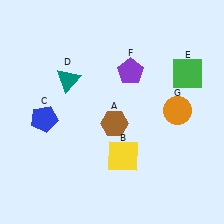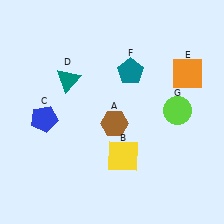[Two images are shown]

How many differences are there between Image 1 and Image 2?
There are 3 differences between the two images.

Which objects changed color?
E changed from green to orange. F changed from purple to teal. G changed from orange to lime.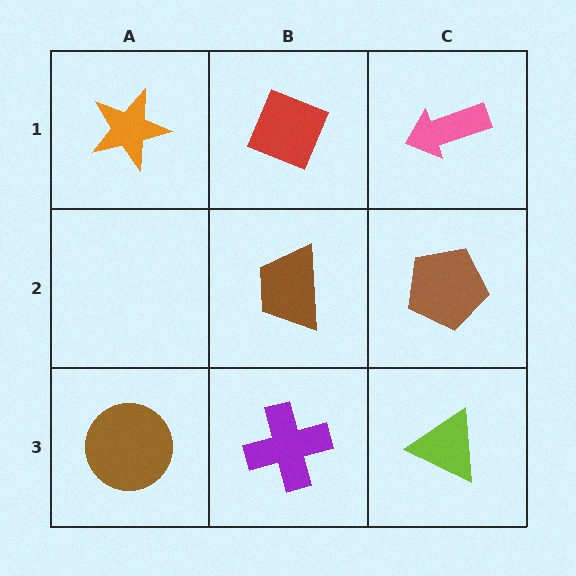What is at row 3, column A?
A brown circle.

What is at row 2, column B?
A brown trapezoid.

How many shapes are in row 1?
3 shapes.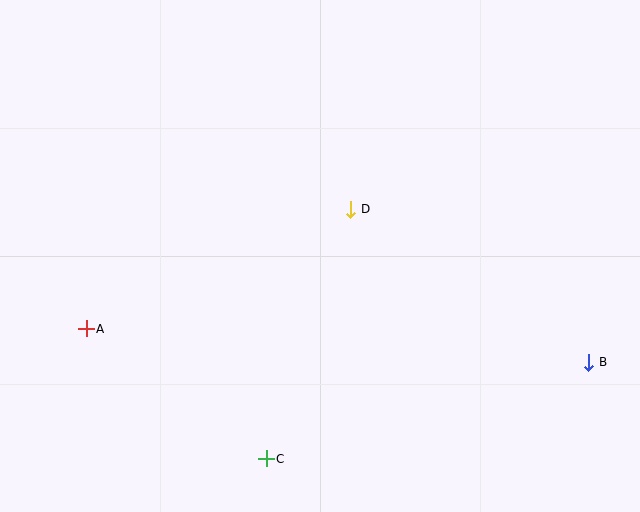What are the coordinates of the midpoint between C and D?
The midpoint between C and D is at (309, 334).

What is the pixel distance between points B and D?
The distance between B and D is 283 pixels.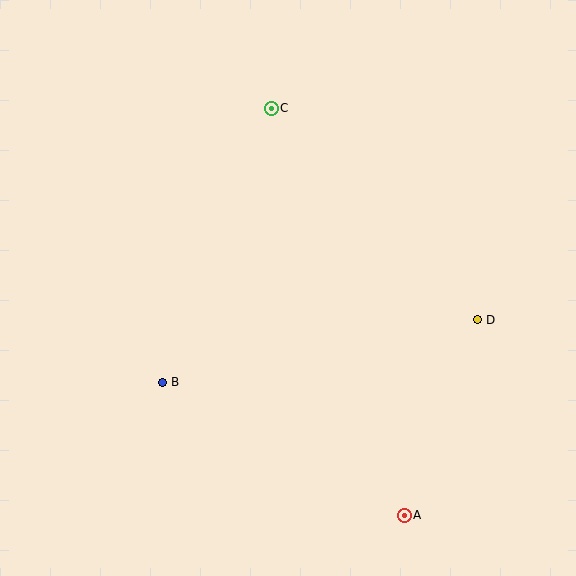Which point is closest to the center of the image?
Point B at (162, 382) is closest to the center.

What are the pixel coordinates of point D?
Point D is at (477, 320).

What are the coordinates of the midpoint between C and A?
The midpoint between C and A is at (338, 312).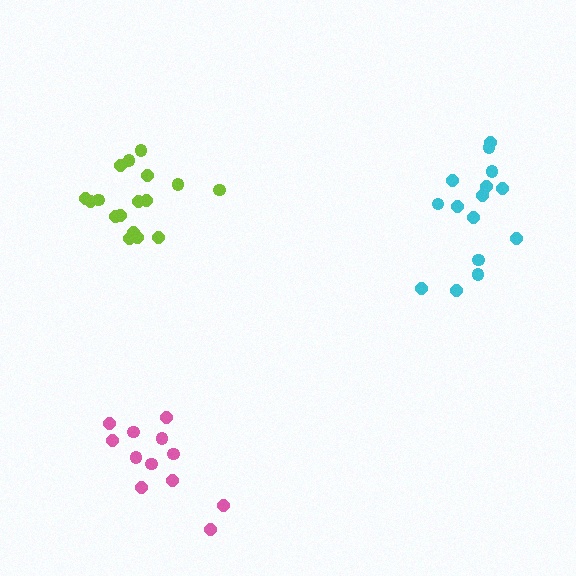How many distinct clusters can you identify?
There are 3 distinct clusters.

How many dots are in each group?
Group 1: 12 dots, Group 2: 17 dots, Group 3: 15 dots (44 total).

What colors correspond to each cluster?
The clusters are colored: pink, lime, cyan.